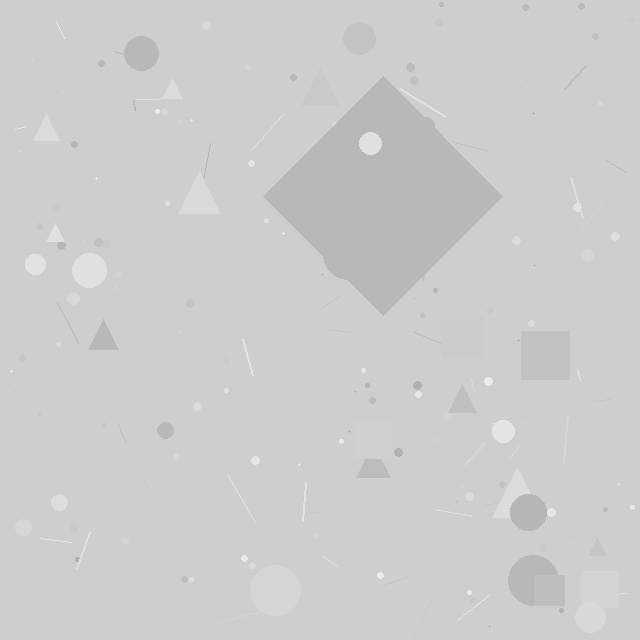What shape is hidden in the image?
A diamond is hidden in the image.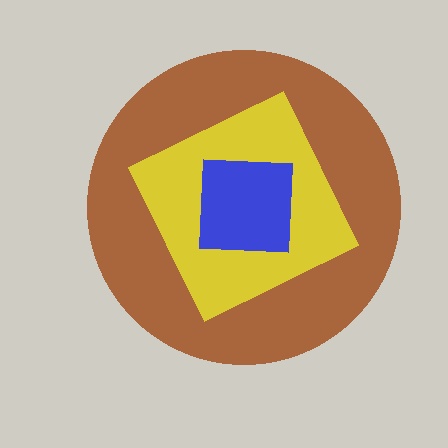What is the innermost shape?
The blue square.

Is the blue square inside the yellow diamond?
Yes.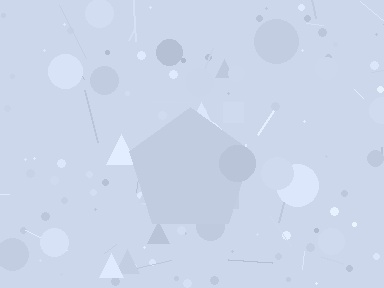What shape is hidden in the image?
A pentagon is hidden in the image.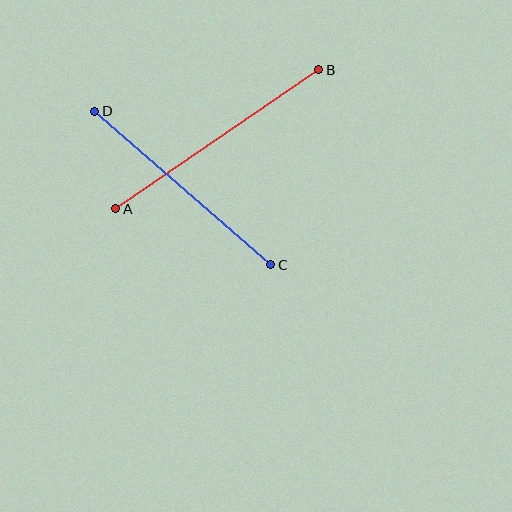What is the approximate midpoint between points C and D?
The midpoint is at approximately (183, 188) pixels.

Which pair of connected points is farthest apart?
Points A and B are farthest apart.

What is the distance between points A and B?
The distance is approximately 246 pixels.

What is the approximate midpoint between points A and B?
The midpoint is at approximately (217, 139) pixels.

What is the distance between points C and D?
The distance is approximately 234 pixels.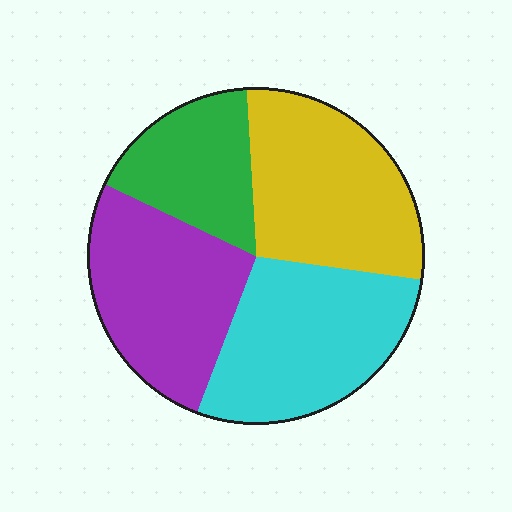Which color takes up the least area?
Green, at roughly 15%.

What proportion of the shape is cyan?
Cyan covers 28% of the shape.